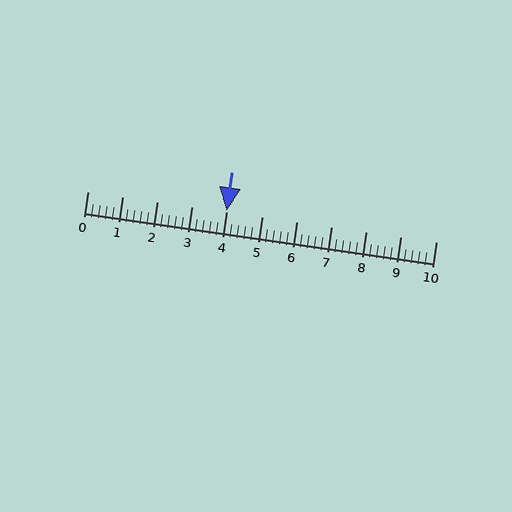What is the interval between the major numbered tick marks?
The major tick marks are spaced 1 units apart.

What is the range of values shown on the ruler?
The ruler shows values from 0 to 10.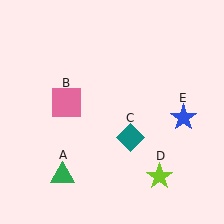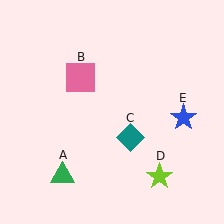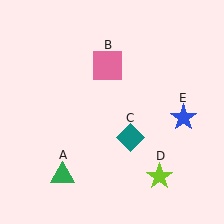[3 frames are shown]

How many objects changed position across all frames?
1 object changed position: pink square (object B).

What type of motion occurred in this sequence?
The pink square (object B) rotated clockwise around the center of the scene.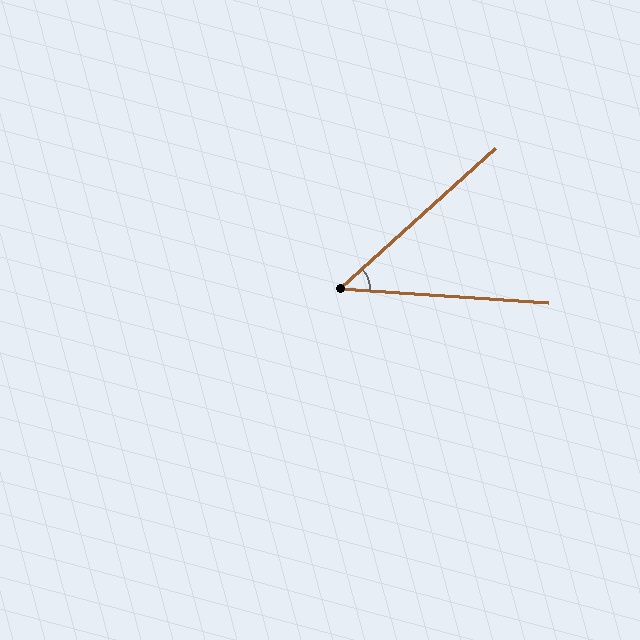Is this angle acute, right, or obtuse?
It is acute.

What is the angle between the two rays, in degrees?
Approximately 46 degrees.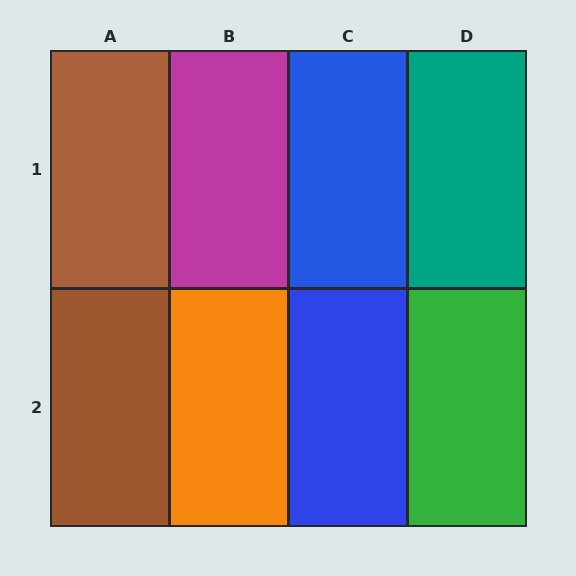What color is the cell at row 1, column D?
Teal.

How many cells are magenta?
1 cell is magenta.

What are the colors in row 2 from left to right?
Brown, orange, blue, green.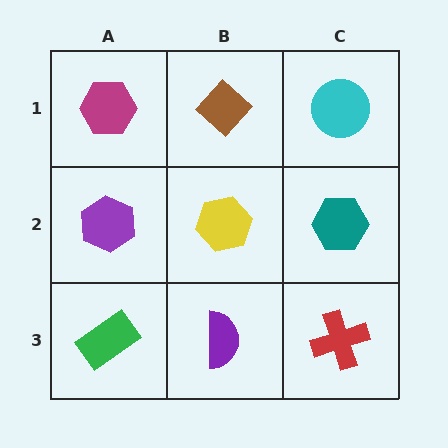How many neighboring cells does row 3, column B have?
3.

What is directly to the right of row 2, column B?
A teal hexagon.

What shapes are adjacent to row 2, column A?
A magenta hexagon (row 1, column A), a green rectangle (row 3, column A), a yellow hexagon (row 2, column B).